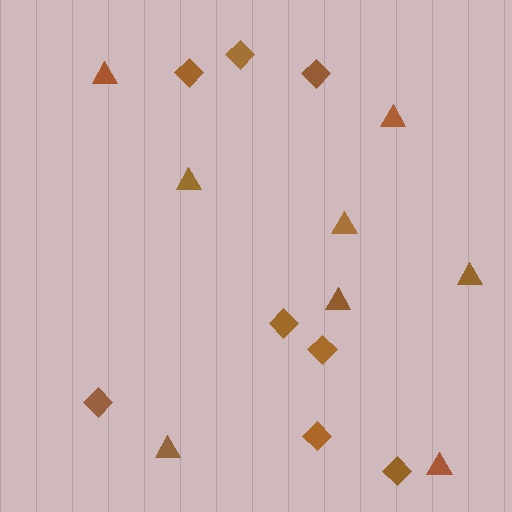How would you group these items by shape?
There are 2 groups: one group of diamonds (8) and one group of triangles (8).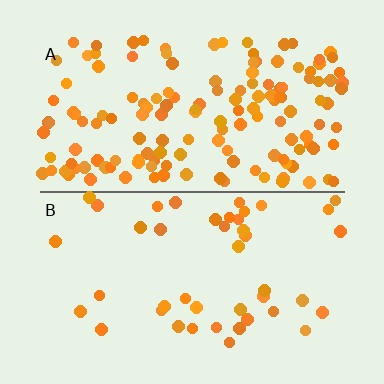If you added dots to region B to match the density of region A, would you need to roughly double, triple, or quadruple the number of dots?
Approximately triple.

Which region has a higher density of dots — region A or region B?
A (the top).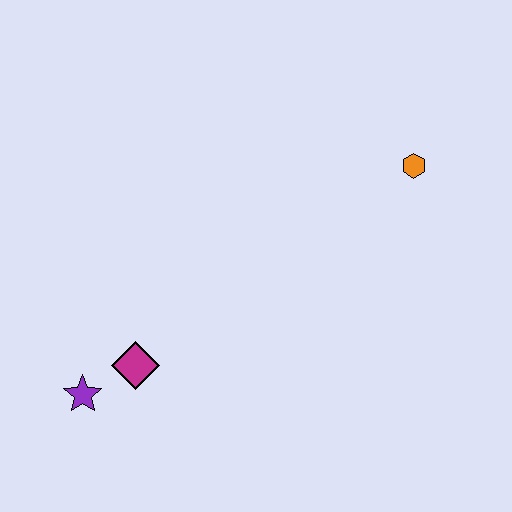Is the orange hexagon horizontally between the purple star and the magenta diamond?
No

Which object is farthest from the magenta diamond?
The orange hexagon is farthest from the magenta diamond.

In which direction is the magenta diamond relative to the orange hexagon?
The magenta diamond is to the left of the orange hexagon.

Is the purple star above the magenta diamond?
No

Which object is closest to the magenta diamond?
The purple star is closest to the magenta diamond.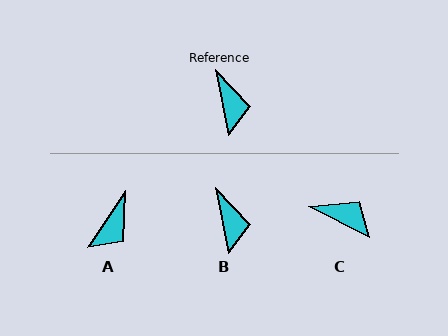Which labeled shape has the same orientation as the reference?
B.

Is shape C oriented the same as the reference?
No, it is off by about 52 degrees.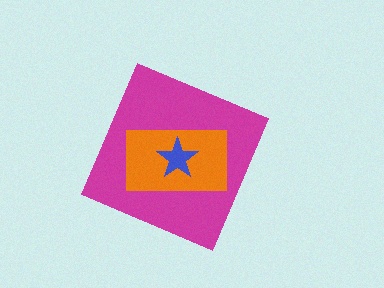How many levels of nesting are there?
3.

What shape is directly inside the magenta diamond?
The orange rectangle.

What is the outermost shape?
The magenta diamond.